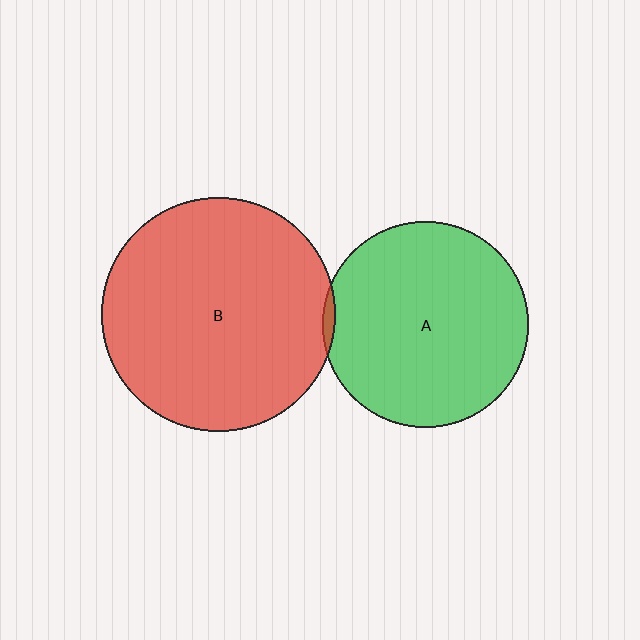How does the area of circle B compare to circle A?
Approximately 1.3 times.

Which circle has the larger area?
Circle B (red).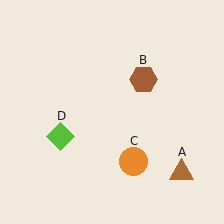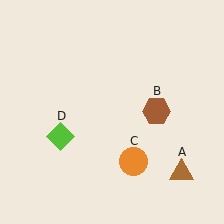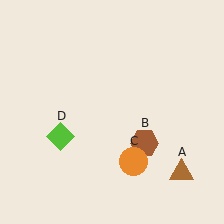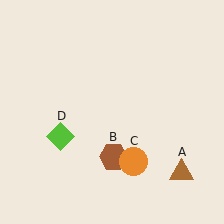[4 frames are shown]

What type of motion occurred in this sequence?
The brown hexagon (object B) rotated clockwise around the center of the scene.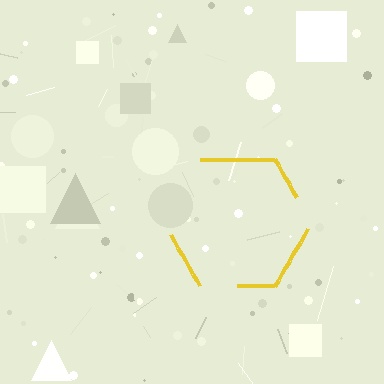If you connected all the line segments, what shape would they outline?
They would outline a hexagon.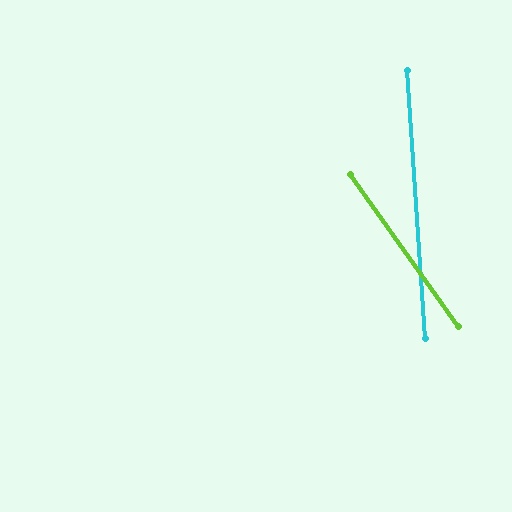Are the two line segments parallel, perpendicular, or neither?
Neither parallel nor perpendicular — they differ by about 31°.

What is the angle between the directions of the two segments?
Approximately 31 degrees.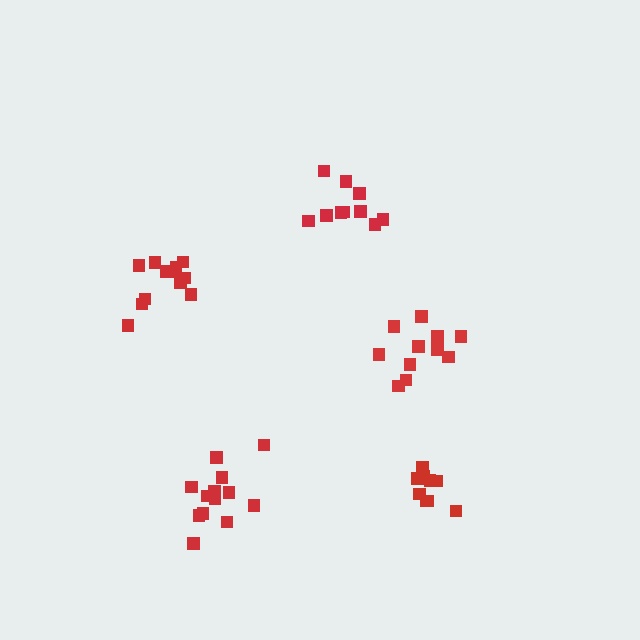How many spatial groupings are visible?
There are 5 spatial groupings.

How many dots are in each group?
Group 1: 10 dots, Group 2: 12 dots, Group 3: 11 dots, Group 4: 13 dots, Group 5: 9 dots (55 total).